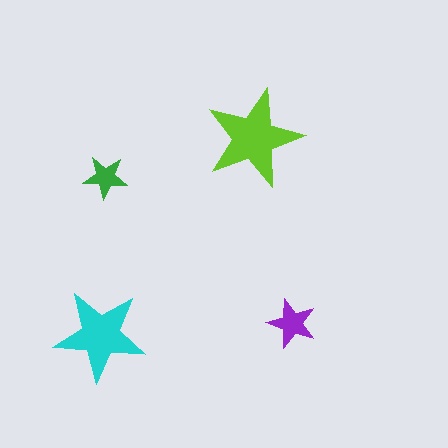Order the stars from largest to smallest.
the lime one, the cyan one, the purple one, the green one.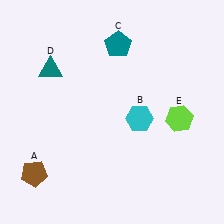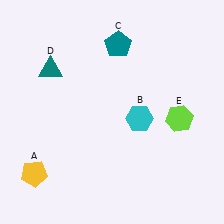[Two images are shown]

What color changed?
The pentagon (A) changed from brown in Image 1 to yellow in Image 2.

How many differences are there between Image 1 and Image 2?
There is 1 difference between the two images.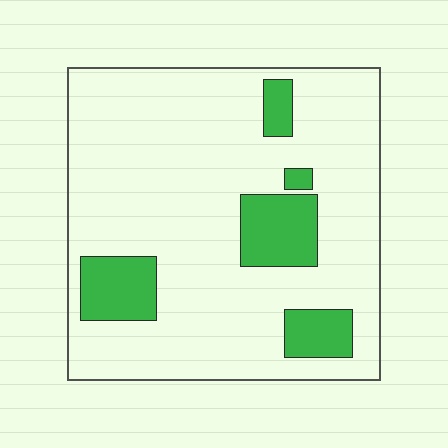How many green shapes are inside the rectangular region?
5.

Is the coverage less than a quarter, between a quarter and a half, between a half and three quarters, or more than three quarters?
Less than a quarter.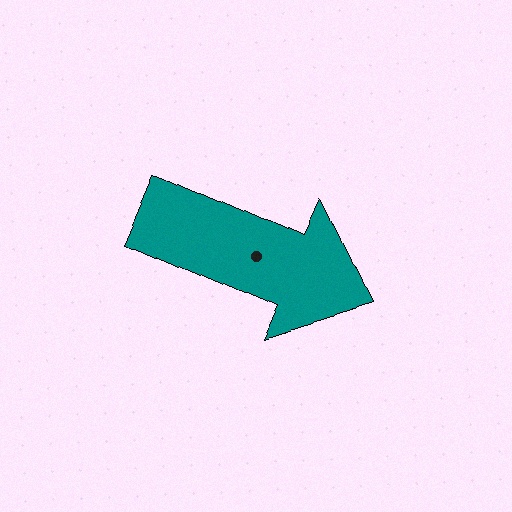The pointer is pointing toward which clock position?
Roughly 4 o'clock.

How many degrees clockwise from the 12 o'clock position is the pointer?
Approximately 114 degrees.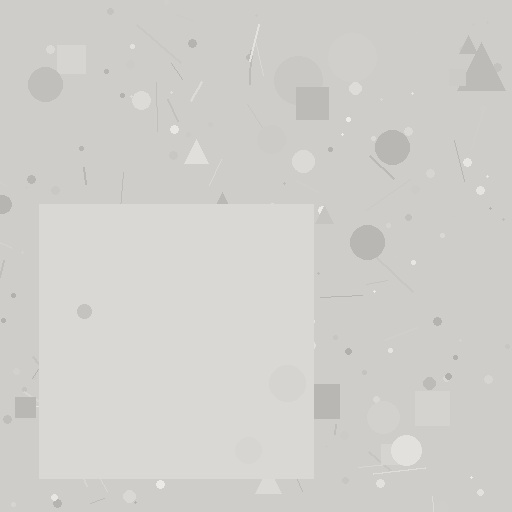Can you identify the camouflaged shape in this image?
The camouflaged shape is a square.